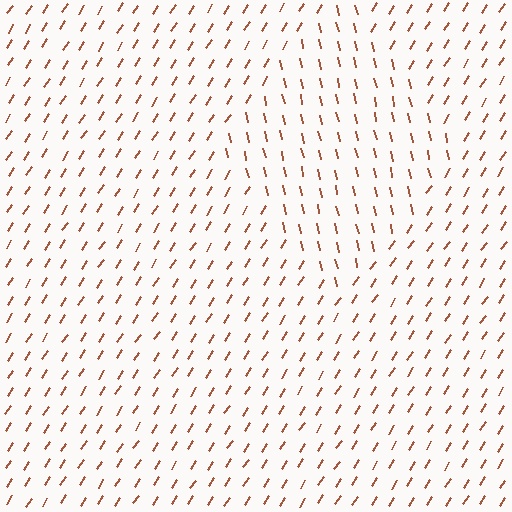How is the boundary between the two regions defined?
The boundary is defined purely by a change in line orientation (approximately 45 degrees difference). All lines are the same color and thickness.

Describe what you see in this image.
The image is filled with small brown line segments. A diamond region in the image has lines oriented differently from the surrounding lines, creating a visible texture boundary.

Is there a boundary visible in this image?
Yes, there is a texture boundary formed by a change in line orientation.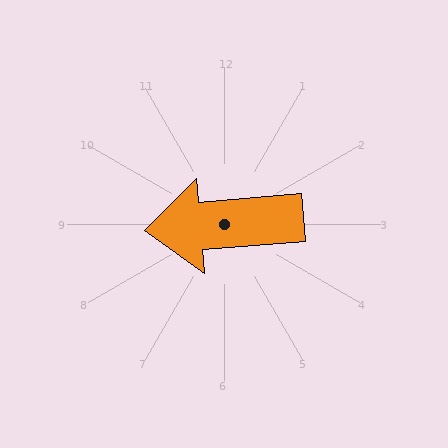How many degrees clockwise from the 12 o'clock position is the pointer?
Approximately 265 degrees.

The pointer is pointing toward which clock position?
Roughly 9 o'clock.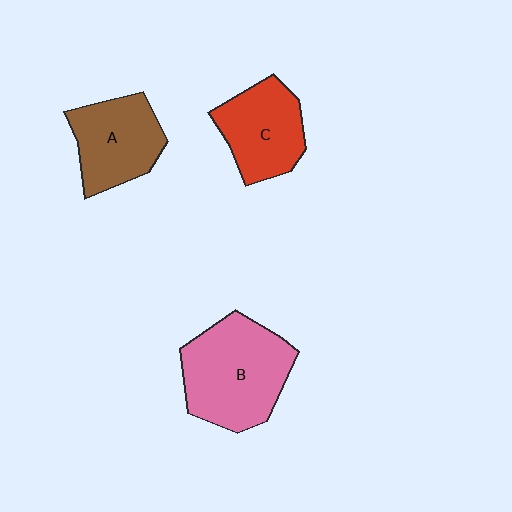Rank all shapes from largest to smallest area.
From largest to smallest: B (pink), A (brown), C (red).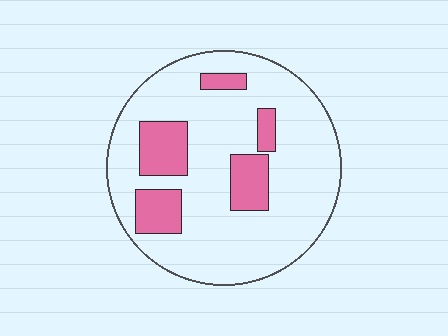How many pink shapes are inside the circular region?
5.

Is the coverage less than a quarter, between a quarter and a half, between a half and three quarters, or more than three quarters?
Less than a quarter.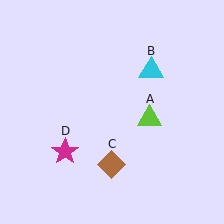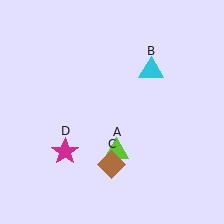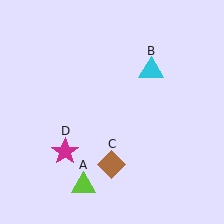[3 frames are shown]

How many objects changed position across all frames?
1 object changed position: lime triangle (object A).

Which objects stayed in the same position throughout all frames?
Cyan triangle (object B) and brown diamond (object C) and magenta star (object D) remained stationary.